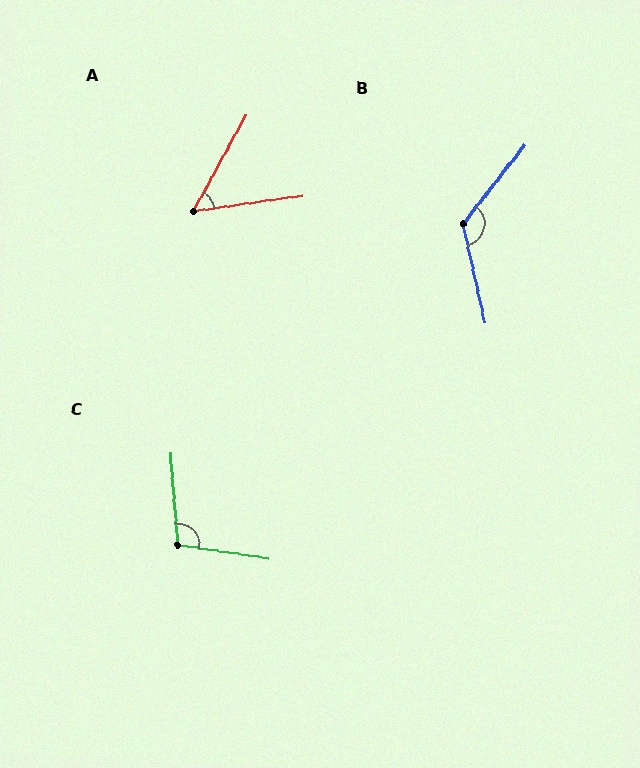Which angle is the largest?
B, at approximately 129 degrees.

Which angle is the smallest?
A, at approximately 53 degrees.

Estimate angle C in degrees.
Approximately 103 degrees.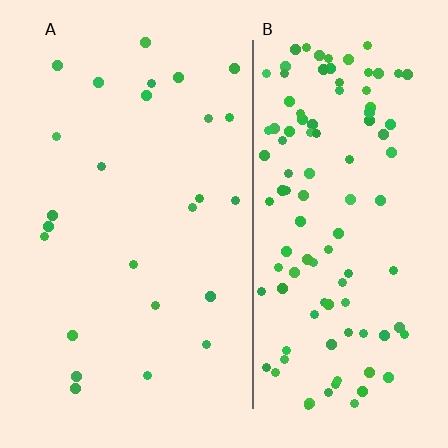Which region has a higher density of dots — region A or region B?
B (the right).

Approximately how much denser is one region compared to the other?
Approximately 4.5× — region B over region A.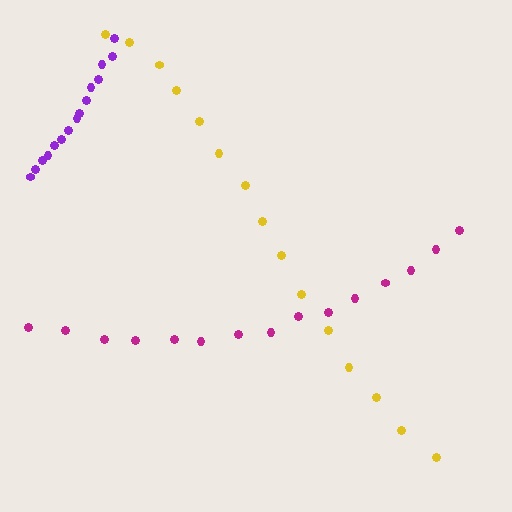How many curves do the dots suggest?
There are 3 distinct paths.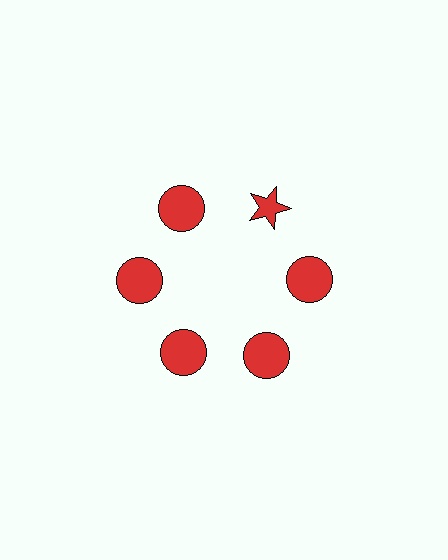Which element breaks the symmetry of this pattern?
The red star at roughly the 1 o'clock position breaks the symmetry. All other shapes are red circles.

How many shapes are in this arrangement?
There are 6 shapes arranged in a ring pattern.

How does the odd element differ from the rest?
It has a different shape: star instead of circle.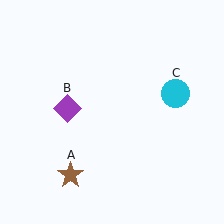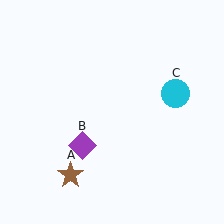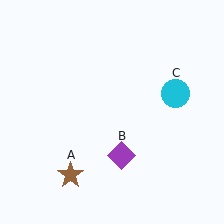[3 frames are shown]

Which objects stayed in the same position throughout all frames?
Brown star (object A) and cyan circle (object C) remained stationary.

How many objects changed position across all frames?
1 object changed position: purple diamond (object B).